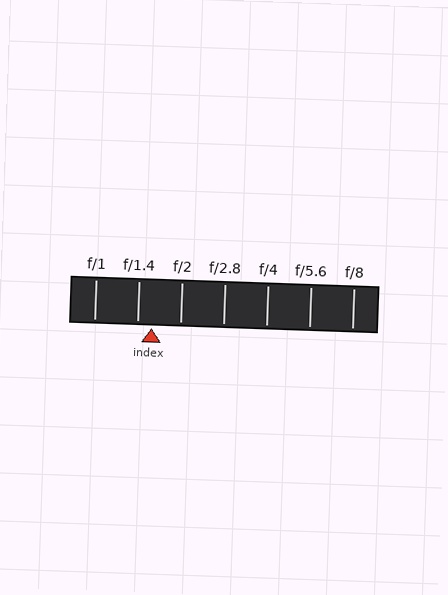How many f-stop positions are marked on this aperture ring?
There are 7 f-stop positions marked.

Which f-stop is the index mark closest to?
The index mark is closest to f/1.4.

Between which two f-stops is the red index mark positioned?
The index mark is between f/1.4 and f/2.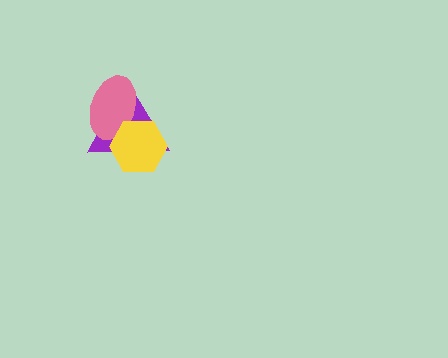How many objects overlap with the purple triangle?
2 objects overlap with the purple triangle.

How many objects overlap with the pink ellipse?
2 objects overlap with the pink ellipse.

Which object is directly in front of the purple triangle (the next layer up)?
The pink ellipse is directly in front of the purple triangle.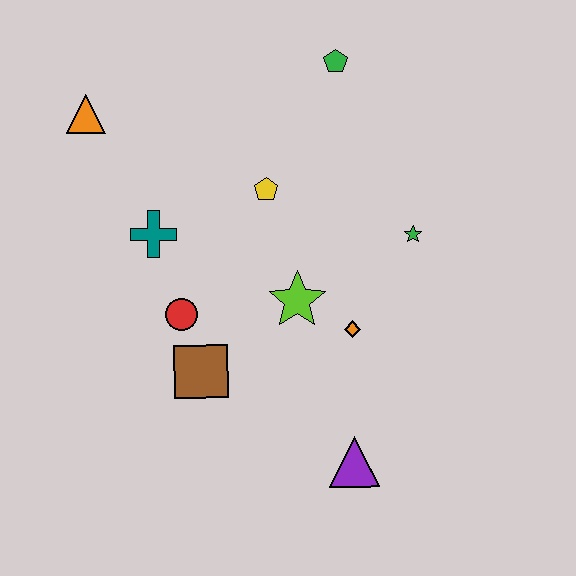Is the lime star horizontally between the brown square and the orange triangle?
No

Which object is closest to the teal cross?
The red circle is closest to the teal cross.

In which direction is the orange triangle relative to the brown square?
The orange triangle is above the brown square.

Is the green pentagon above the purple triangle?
Yes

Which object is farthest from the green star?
The orange triangle is farthest from the green star.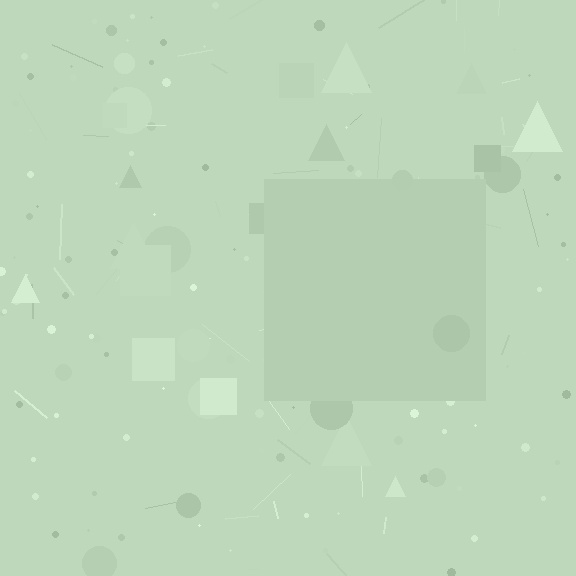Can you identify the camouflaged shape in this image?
The camouflaged shape is a square.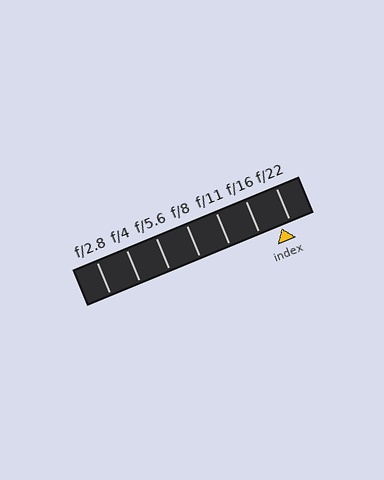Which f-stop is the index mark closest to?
The index mark is closest to f/22.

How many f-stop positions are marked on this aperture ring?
There are 7 f-stop positions marked.